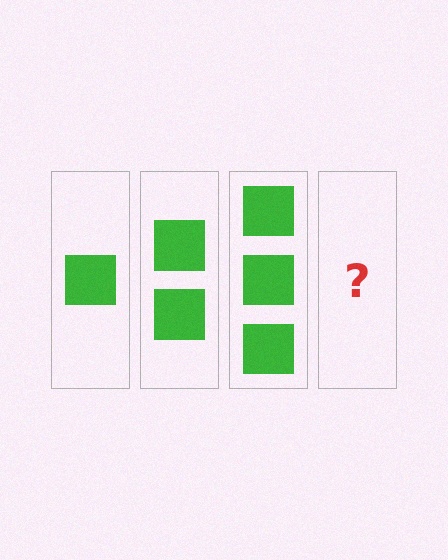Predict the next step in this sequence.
The next step is 4 squares.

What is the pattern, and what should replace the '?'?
The pattern is that each step adds one more square. The '?' should be 4 squares.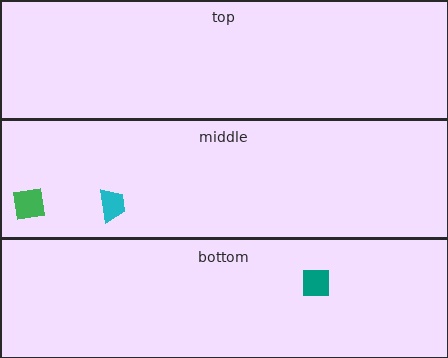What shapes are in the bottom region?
The teal square.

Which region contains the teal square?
The bottom region.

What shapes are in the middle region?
The green square, the cyan trapezoid.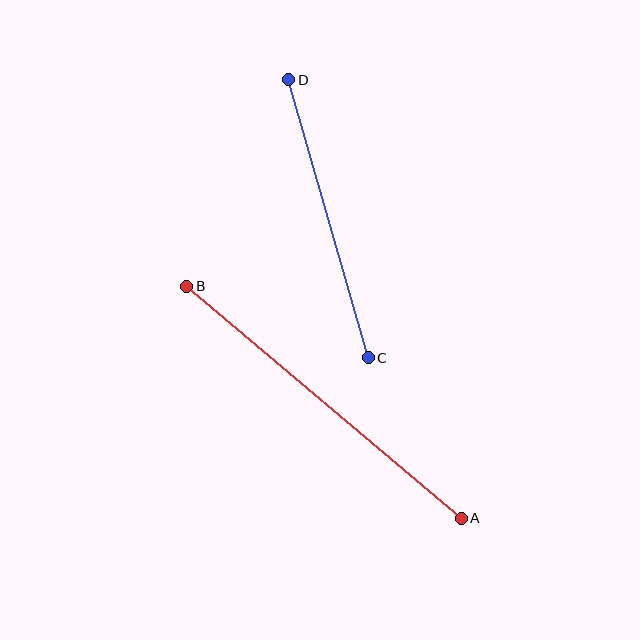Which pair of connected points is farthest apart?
Points A and B are farthest apart.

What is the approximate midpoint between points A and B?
The midpoint is at approximately (324, 402) pixels.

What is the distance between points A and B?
The distance is approximately 359 pixels.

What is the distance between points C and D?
The distance is approximately 289 pixels.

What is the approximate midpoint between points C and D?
The midpoint is at approximately (329, 219) pixels.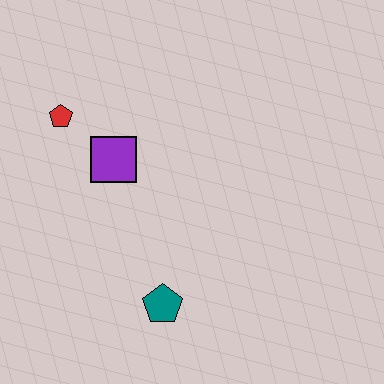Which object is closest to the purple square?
The red pentagon is closest to the purple square.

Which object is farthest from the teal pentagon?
The red pentagon is farthest from the teal pentagon.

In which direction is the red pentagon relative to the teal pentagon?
The red pentagon is above the teal pentagon.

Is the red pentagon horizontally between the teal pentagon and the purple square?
No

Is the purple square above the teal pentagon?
Yes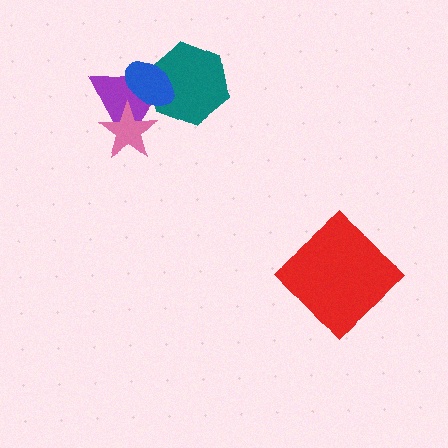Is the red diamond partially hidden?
No, no other shape covers it.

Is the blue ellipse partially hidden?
Yes, it is partially covered by another shape.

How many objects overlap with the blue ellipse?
3 objects overlap with the blue ellipse.